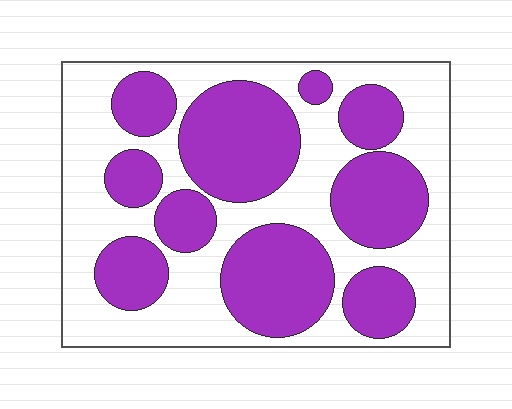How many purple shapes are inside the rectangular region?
10.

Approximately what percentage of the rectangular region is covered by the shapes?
Approximately 45%.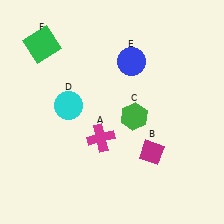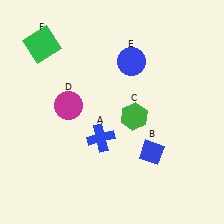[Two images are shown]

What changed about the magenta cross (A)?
In Image 1, A is magenta. In Image 2, it changed to blue.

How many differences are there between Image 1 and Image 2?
There are 3 differences between the two images.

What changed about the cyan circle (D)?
In Image 1, D is cyan. In Image 2, it changed to magenta.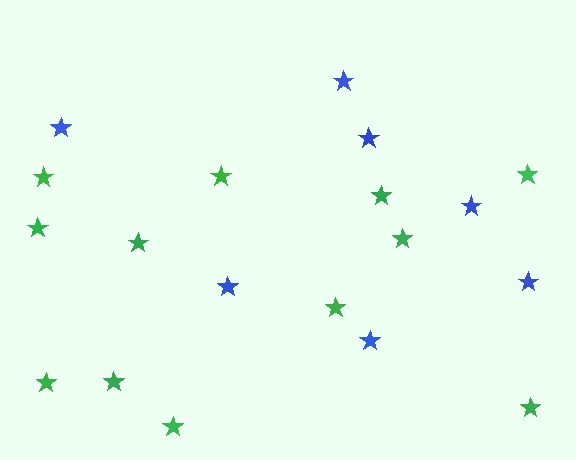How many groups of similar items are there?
There are 2 groups: one group of blue stars (7) and one group of green stars (12).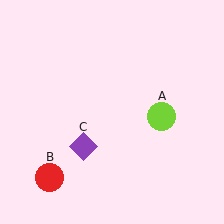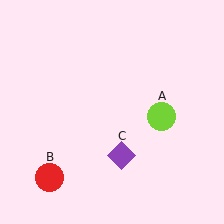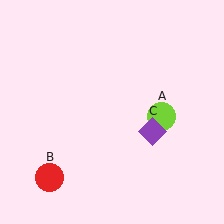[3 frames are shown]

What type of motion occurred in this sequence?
The purple diamond (object C) rotated counterclockwise around the center of the scene.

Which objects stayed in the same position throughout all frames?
Lime circle (object A) and red circle (object B) remained stationary.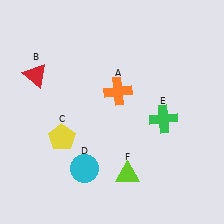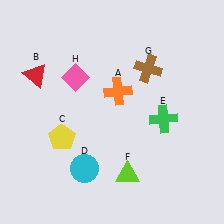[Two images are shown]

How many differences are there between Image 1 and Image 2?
There are 2 differences between the two images.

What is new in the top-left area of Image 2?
A pink diamond (H) was added in the top-left area of Image 2.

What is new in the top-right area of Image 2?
A brown cross (G) was added in the top-right area of Image 2.